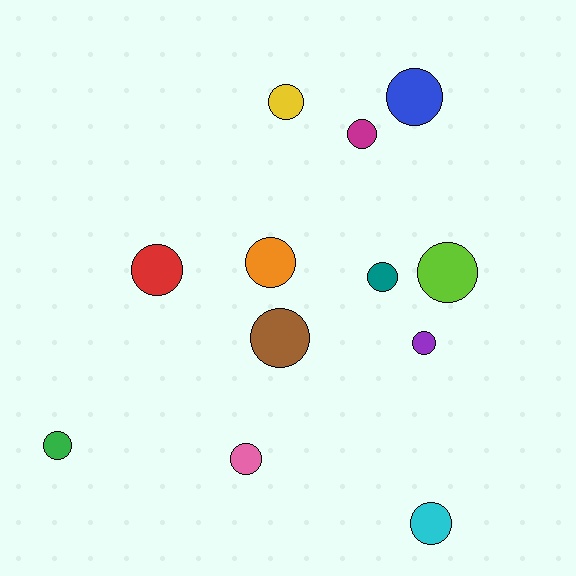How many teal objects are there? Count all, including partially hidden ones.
There is 1 teal object.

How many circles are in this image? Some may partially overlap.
There are 12 circles.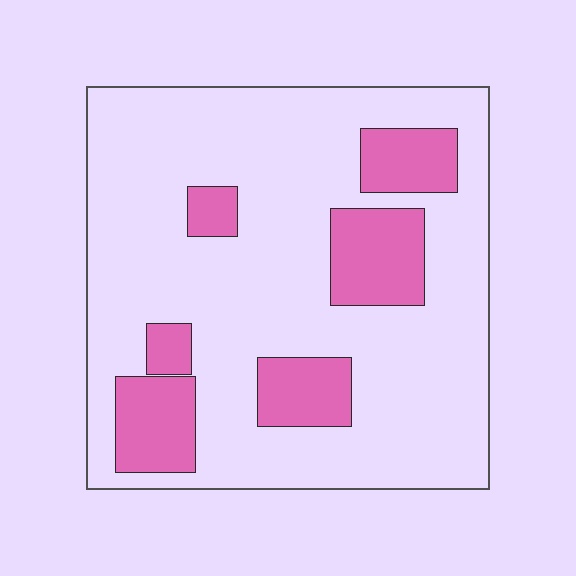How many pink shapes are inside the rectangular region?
6.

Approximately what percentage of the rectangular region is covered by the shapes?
Approximately 20%.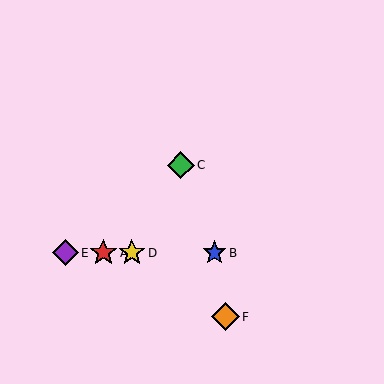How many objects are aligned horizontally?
4 objects (A, B, D, E) are aligned horizontally.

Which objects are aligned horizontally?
Objects A, B, D, E are aligned horizontally.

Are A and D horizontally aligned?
Yes, both are at y≈253.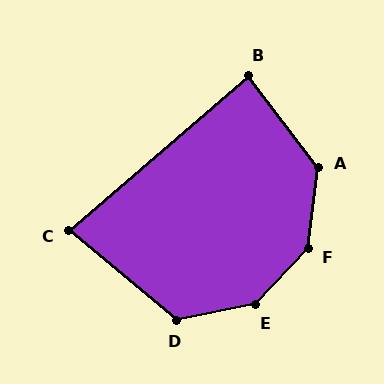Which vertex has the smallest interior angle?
C, at approximately 80 degrees.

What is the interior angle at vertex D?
Approximately 129 degrees (obtuse).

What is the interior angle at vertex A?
Approximately 135 degrees (obtuse).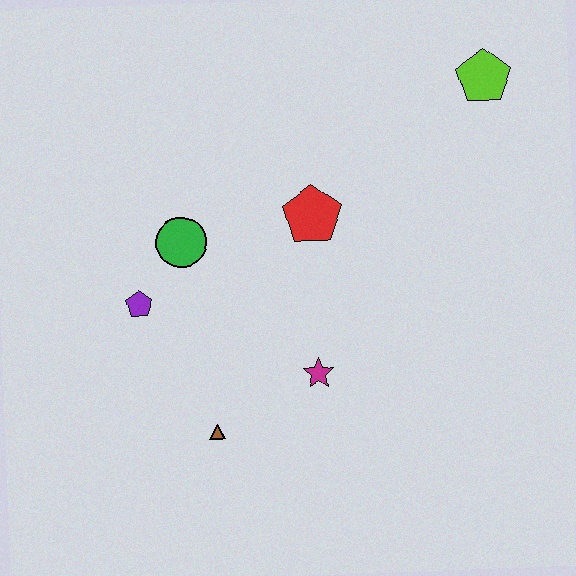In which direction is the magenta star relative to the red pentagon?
The magenta star is below the red pentagon.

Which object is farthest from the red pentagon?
The brown triangle is farthest from the red pentagon.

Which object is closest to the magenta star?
The brown triangle is closest to the magenta star.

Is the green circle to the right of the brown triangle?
No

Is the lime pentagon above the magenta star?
Yes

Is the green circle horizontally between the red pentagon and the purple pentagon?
Yes